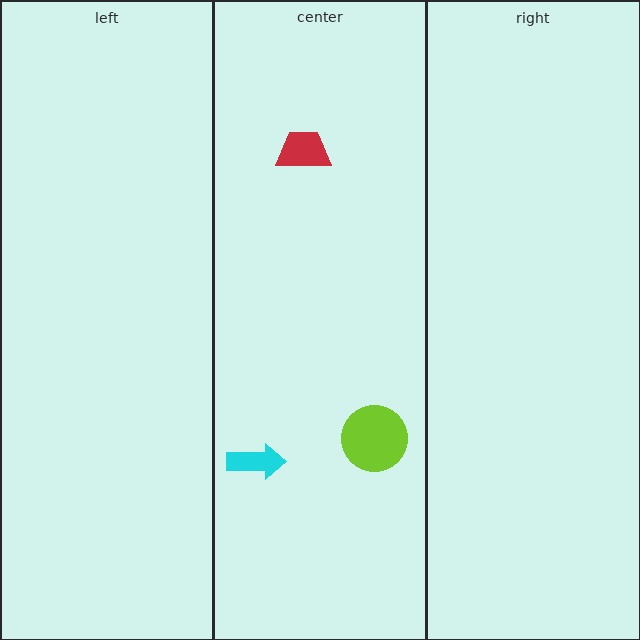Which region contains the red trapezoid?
The center region.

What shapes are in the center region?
The red trapezoid, the lime circle, the cyan arrow.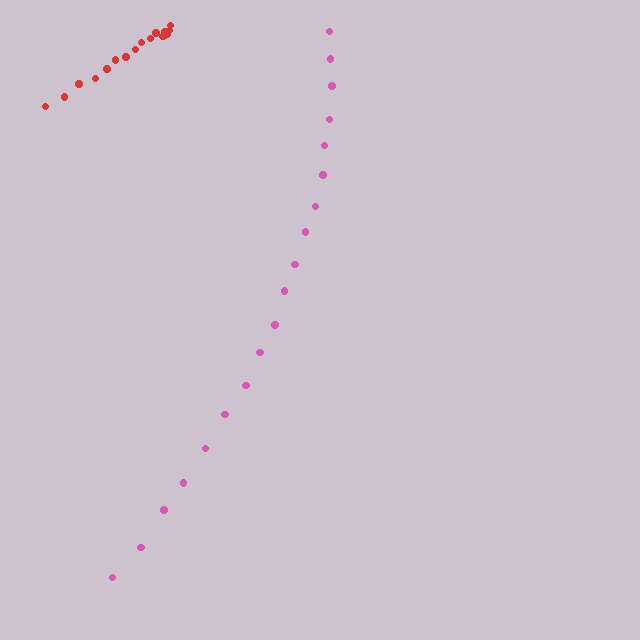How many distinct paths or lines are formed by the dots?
There are 2 distinct paths.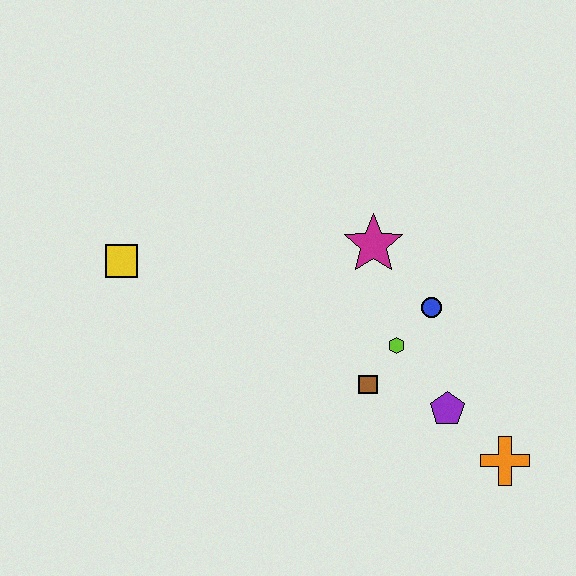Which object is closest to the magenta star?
The blue circle is closest to the magenta star.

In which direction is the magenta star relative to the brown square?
The magenta star is above the brown square.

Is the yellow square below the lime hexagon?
No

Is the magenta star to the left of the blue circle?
Yes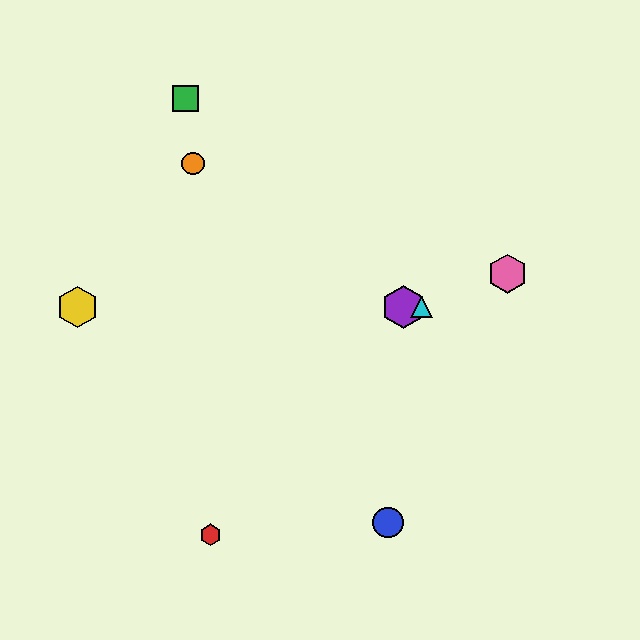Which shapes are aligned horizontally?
The yellow hexagon, the purple hexagon, the cyan triangle are aligned horizontally.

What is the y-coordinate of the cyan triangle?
The cyan triangle is at y≈307.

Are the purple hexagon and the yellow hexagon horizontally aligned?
Yes, both are at y≈307.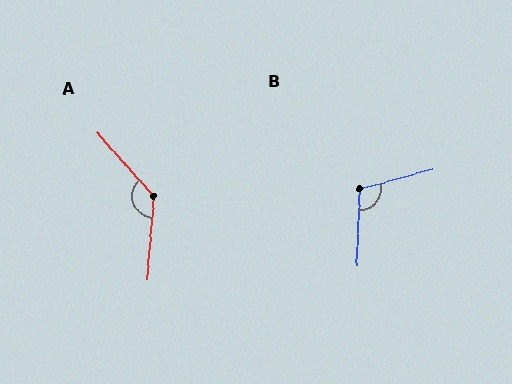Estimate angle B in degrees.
Approximately 108 degrees.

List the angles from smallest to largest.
B (108°), A (134°).